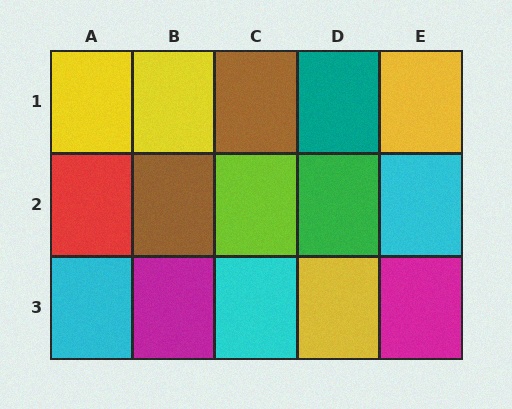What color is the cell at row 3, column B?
Magenta.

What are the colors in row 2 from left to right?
Red, brown, lime, green, cyan.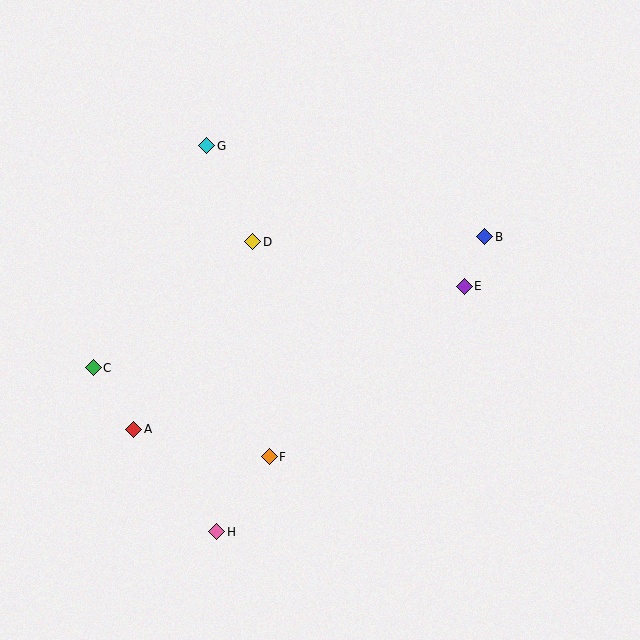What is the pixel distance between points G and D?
The distance between G and D is 107 pixels.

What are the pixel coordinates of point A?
Point A is at (134, 429).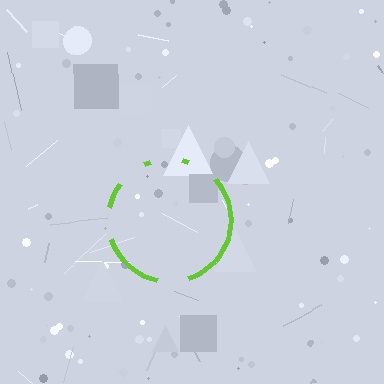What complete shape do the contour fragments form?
The contour fragments form a circle.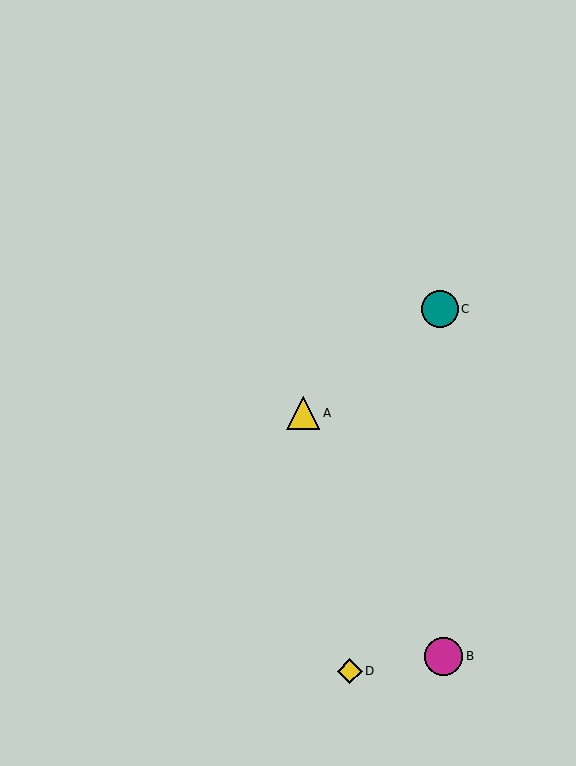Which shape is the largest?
The magenta circle (labeled B) is the largest.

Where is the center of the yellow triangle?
The center of the yellow triangle is at (303, 413).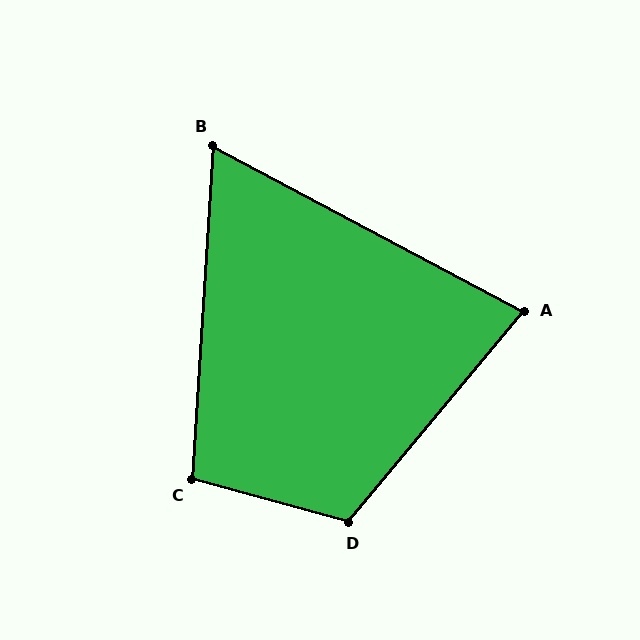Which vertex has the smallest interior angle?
B, at approximately 66 degrees.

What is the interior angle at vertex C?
Approximately 102 degrees (obtuse).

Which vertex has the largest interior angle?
D, at approximately 114 degrees.